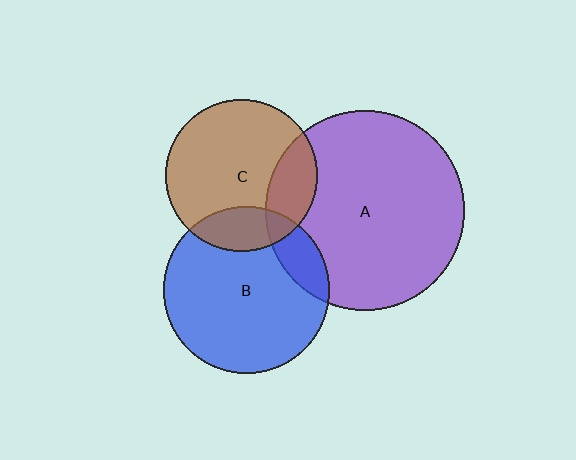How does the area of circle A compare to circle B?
Approximately 1.4 times.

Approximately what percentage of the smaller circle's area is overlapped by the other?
Approximately 15%.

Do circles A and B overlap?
Yes.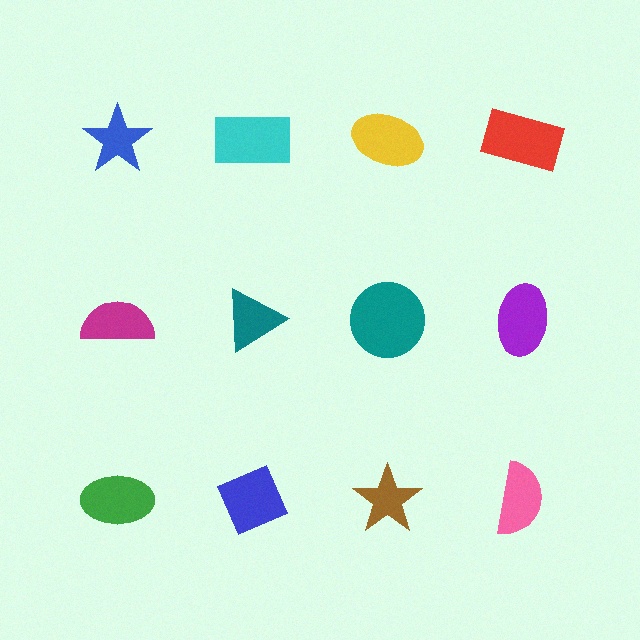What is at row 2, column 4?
A purple ellipse.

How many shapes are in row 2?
4 shapes.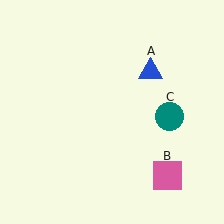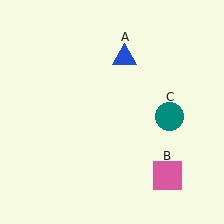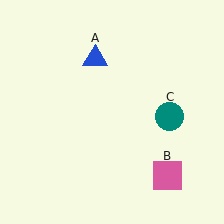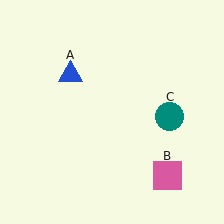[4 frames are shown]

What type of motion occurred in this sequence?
The blue triangle (object A) rotated counterclockwise around the center of the scene.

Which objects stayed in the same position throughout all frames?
Pink square (object B) and teal circle (object C) remained stationary.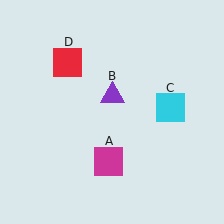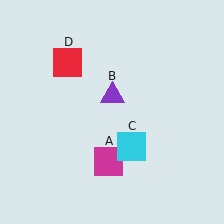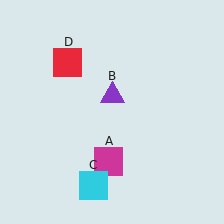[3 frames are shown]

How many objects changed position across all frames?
1 object changed position: cyan square (object C).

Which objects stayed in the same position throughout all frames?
Magenta square (object A) and purple triangle (object B) and red square (object D) remained stationary.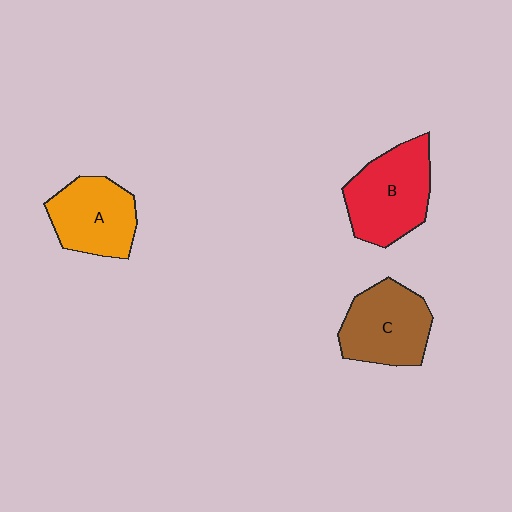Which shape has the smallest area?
Shape A (orange).